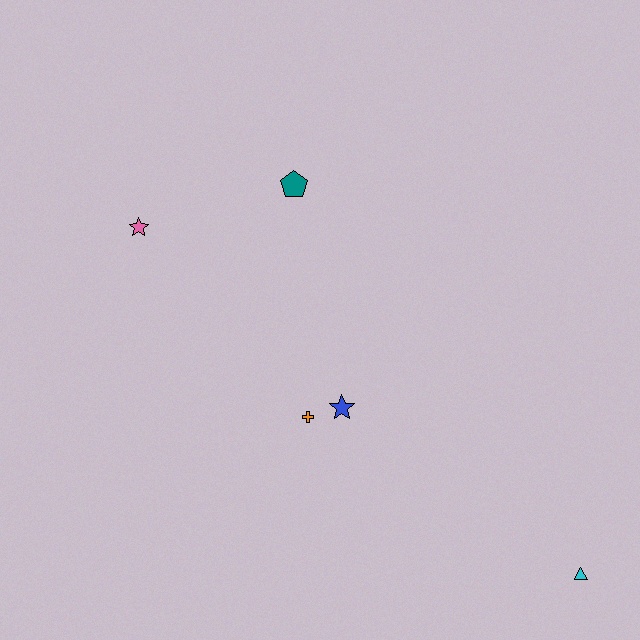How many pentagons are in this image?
There is 1 pentagon.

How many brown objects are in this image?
There are no brown objects.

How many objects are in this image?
There are 5 objects.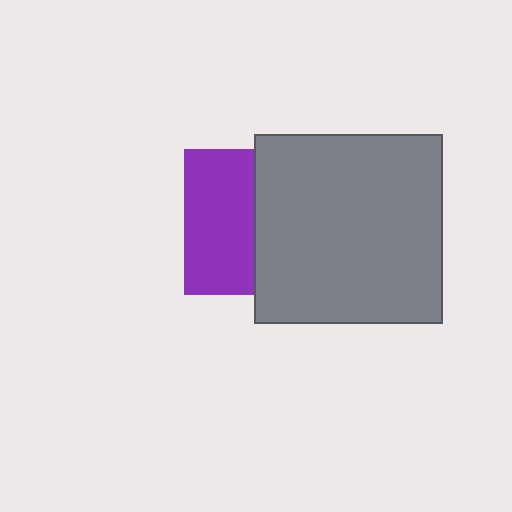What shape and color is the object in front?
The object in front is a gray square.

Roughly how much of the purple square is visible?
About half of it is visible (roughly 48%).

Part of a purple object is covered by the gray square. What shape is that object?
It is a square.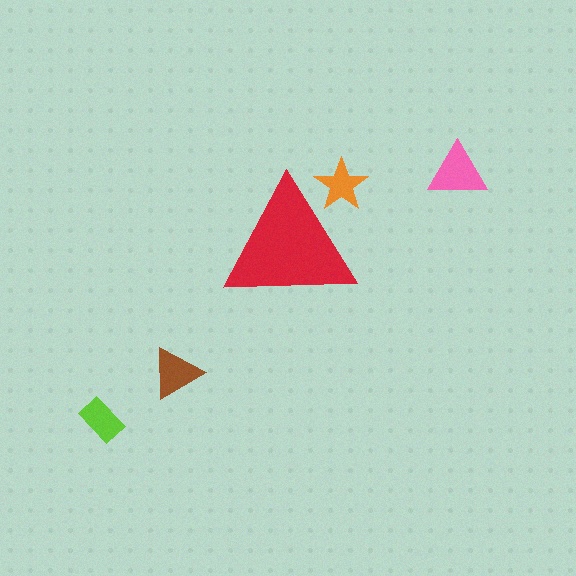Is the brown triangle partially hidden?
No, the brown triangle is fully visible.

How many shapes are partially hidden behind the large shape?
1 shape is partially hidden.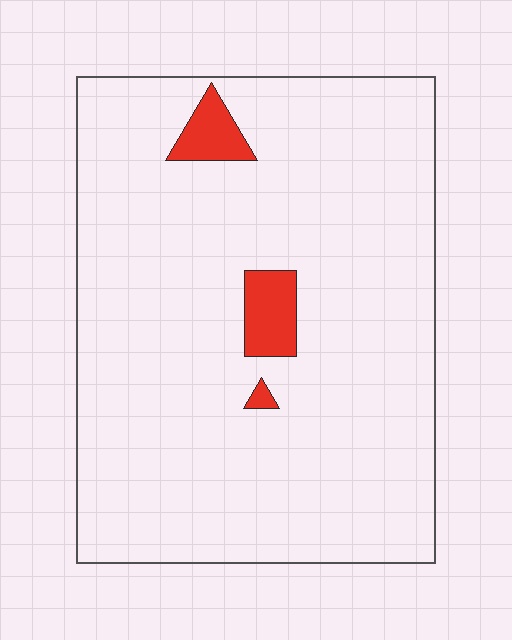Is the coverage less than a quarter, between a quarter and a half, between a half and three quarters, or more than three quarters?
Less than a quarter.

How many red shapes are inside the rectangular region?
3.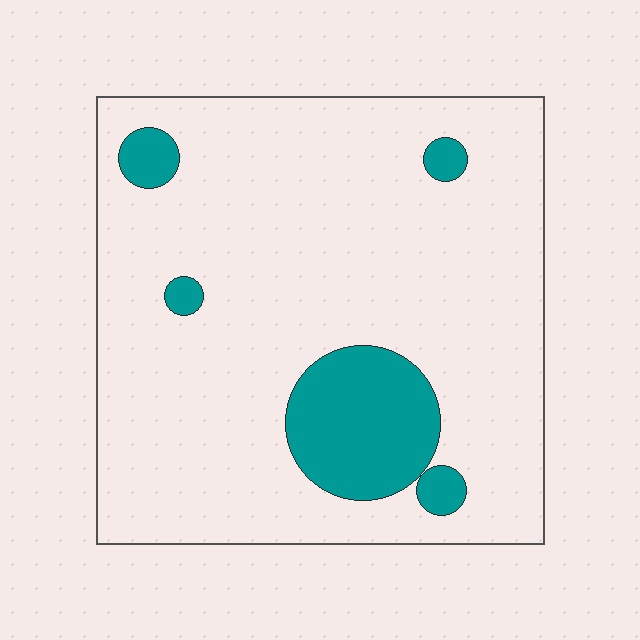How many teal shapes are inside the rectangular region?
5.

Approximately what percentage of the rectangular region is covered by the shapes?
Approximately 15%.